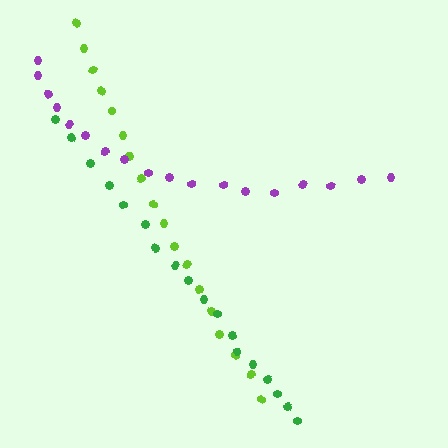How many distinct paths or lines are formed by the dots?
There are 3 distinct paths.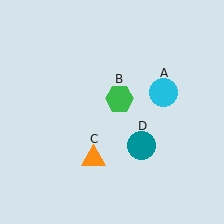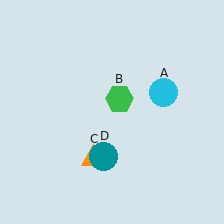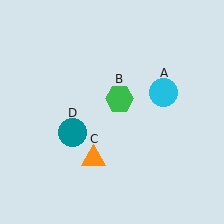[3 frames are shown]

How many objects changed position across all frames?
1 object changed position: teal circle (object D).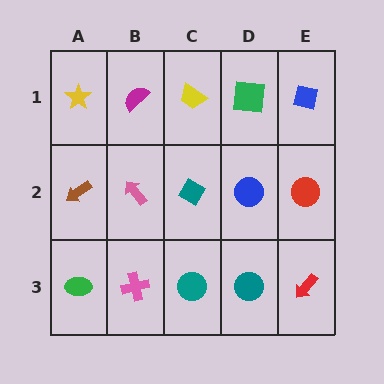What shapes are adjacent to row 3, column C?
A teal diamond (row 2, column C), a pink cross (row 3, column B), a teal circle (row 3, column D).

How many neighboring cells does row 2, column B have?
4.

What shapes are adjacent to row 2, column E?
A blue square (row 1, column E), a red arrow (row 3, column E), a blue circle (row 2, column D).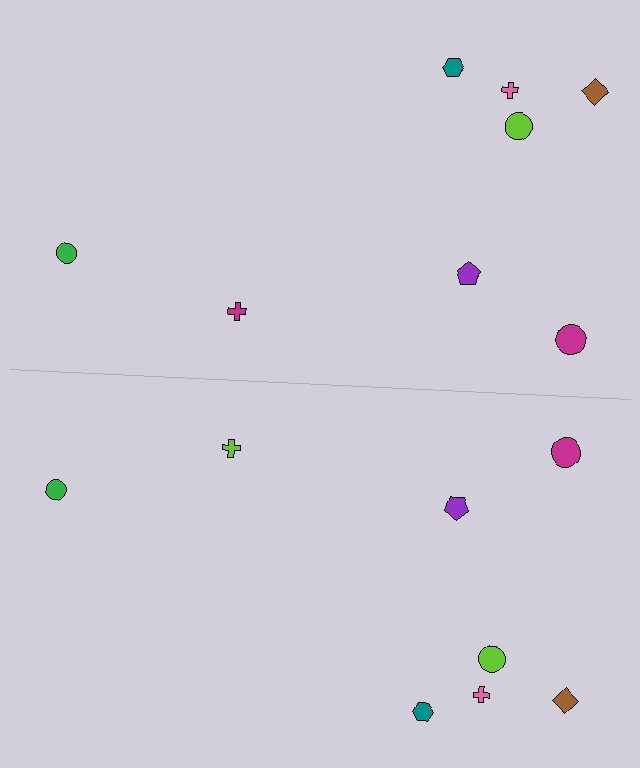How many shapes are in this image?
There are 16 shapes in this image.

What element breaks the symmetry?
The lime cross on the bottom side breaks the symmetry — its mirror counterpart is magenta.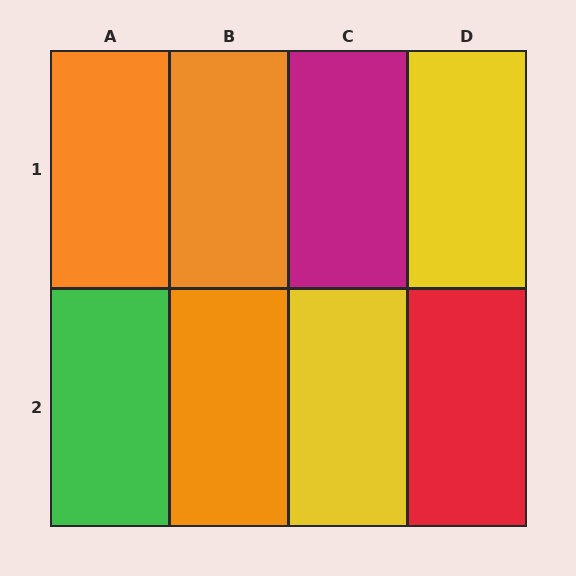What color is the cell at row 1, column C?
Magenta.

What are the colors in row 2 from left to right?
Green, orange, yellow, red.